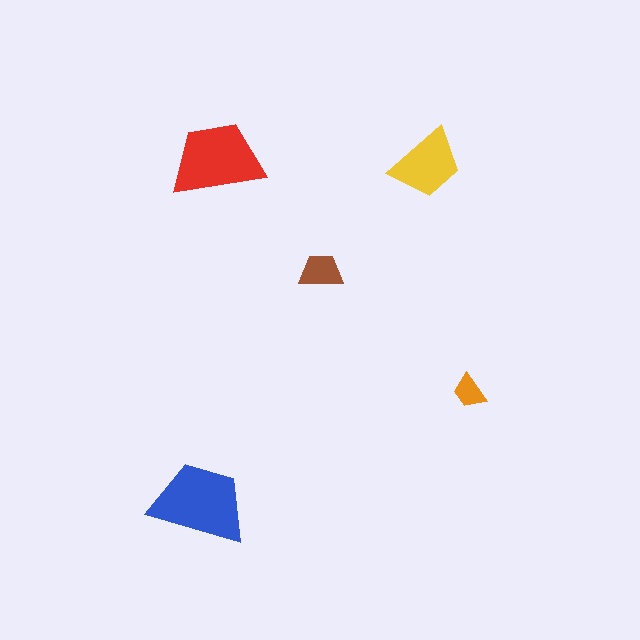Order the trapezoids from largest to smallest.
the blue one, the red one, the yellow one, the brown one, the orange one.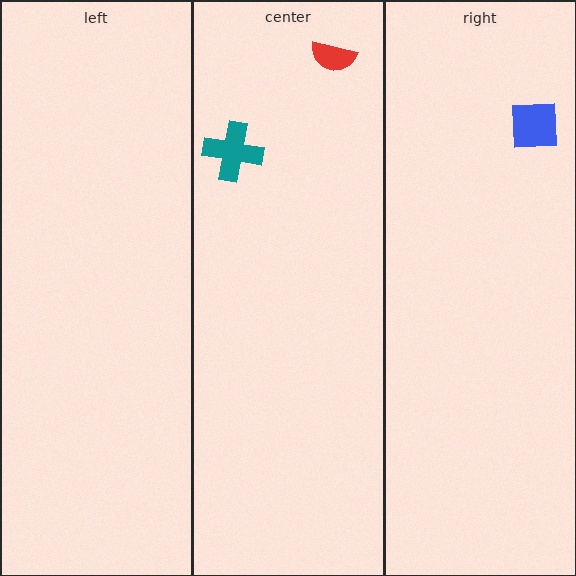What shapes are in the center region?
The red semicircle, the teal cross.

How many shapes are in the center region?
2.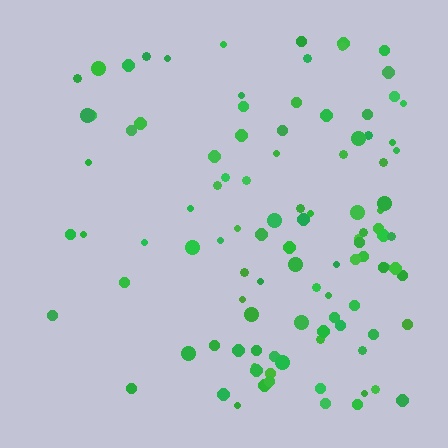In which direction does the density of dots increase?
From left to right, with the right side densest.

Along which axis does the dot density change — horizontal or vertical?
Horizontal.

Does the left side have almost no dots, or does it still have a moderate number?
Still a moderate number, just noticeably fewer than the right.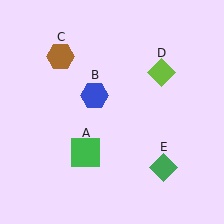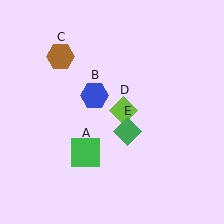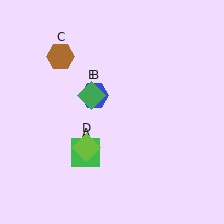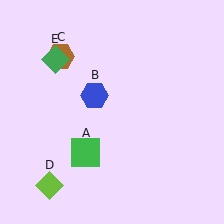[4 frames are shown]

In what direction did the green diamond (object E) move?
The green diamond (object E) moved up and to the left.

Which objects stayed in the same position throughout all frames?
Green square (object A) and blue hexagon (object B) and brown hexagon (object C) remained stationary.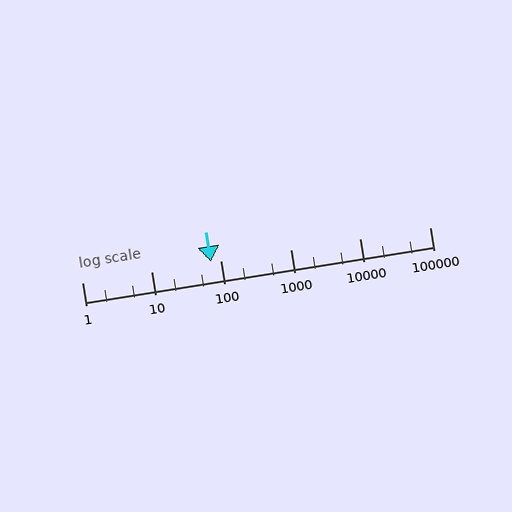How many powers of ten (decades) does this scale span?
The scale spans 5 decades, from 1 to 100000.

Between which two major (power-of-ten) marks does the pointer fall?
The pointer is between 10 and 100.